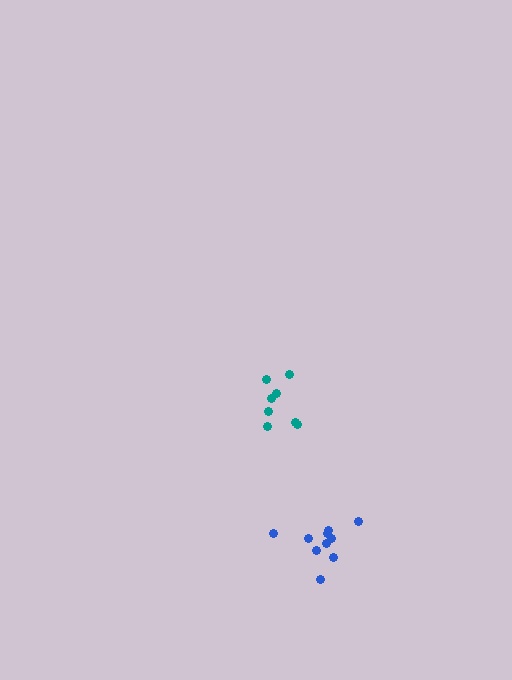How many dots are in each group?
Group 1: 10 dots, Group 2: 8 dots (18 total).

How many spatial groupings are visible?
There are 2 spatial groupings.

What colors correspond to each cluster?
The clusters are colored: blue, teal.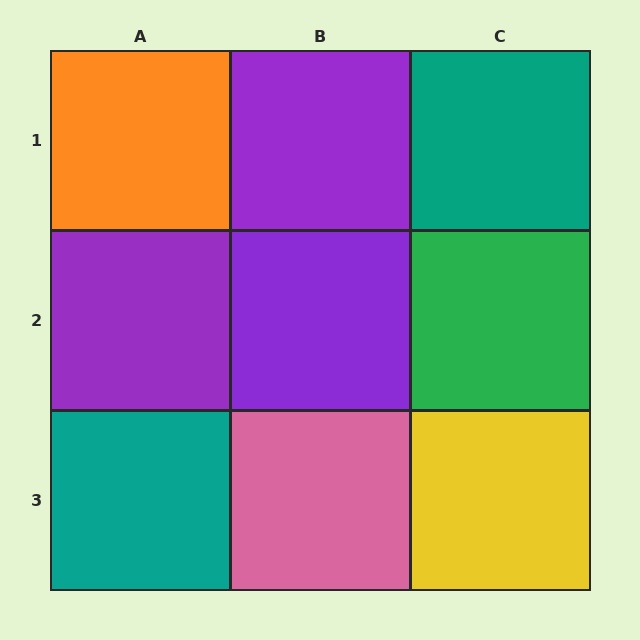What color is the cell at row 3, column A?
Teal.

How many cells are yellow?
1 cell is yellow.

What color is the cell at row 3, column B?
Pink.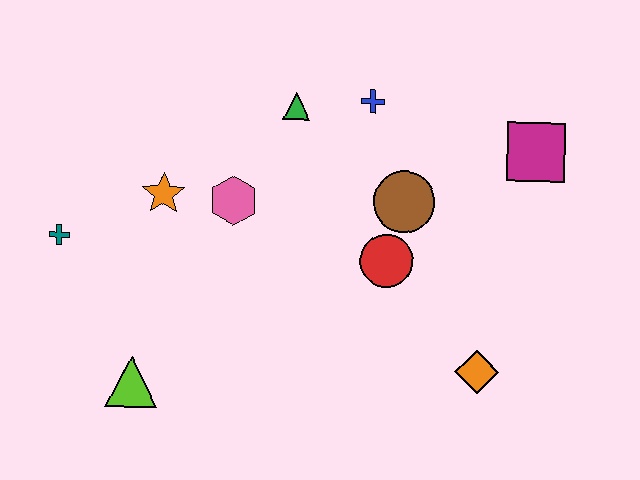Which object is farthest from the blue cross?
The lime triangle is farthest from the blue cross.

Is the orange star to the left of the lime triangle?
No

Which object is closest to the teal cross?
The orange star is closest to the teal cross.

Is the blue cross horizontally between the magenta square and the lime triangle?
Yes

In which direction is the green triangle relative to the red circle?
The green triangle is above the red circle.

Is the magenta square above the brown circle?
Yes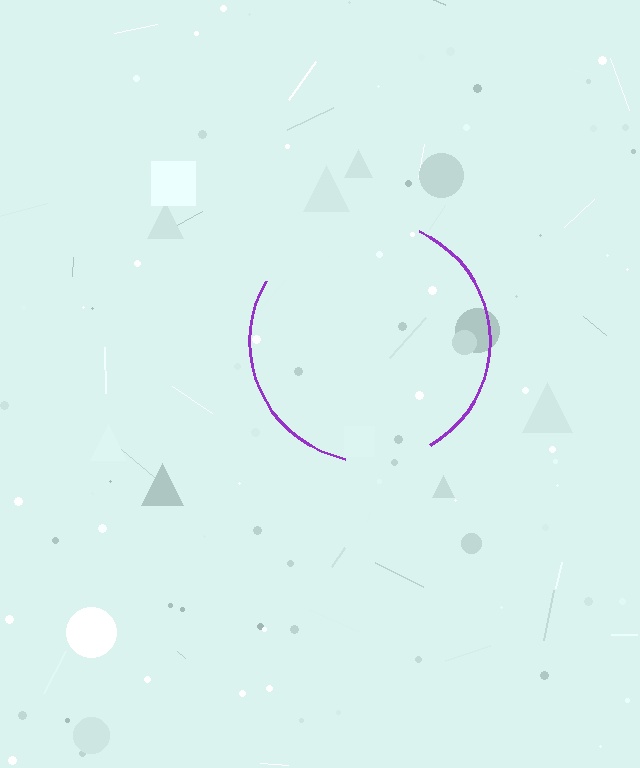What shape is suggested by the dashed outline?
The dashed outline suggests a circle.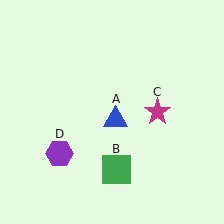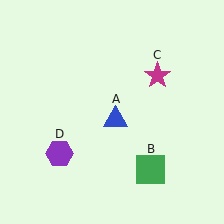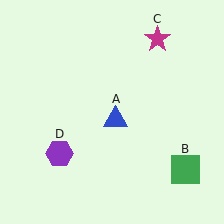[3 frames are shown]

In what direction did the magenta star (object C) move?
The magenta star (object C) moved up.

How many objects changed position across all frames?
2 objects changed position: green square (object B), magenta star (object C).